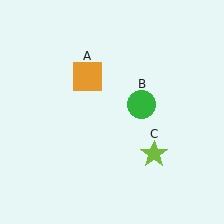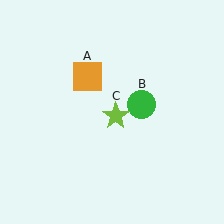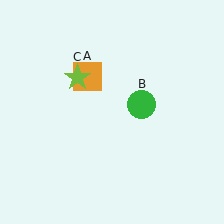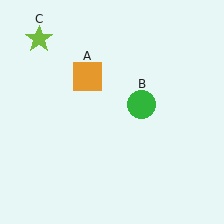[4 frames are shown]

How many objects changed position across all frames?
1 object changed position: lime star (object C).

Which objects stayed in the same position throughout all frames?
Orange square (object A) and green circle (object B) remained stationary.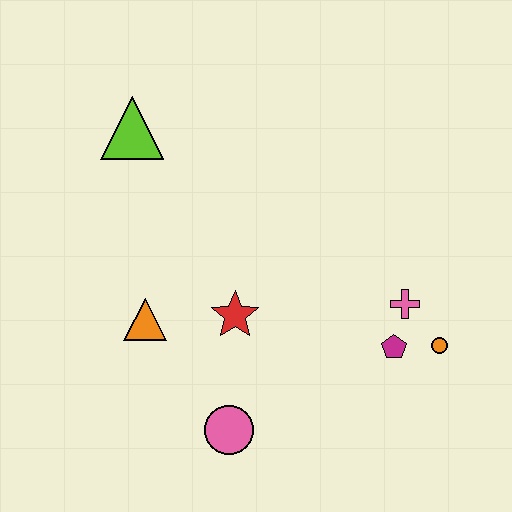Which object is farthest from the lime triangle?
The orange circle is farthest from the lime triangle.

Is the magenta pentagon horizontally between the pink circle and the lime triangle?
No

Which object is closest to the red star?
The orange triangle is closest to the red star.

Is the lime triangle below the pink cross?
No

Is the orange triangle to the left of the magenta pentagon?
Yes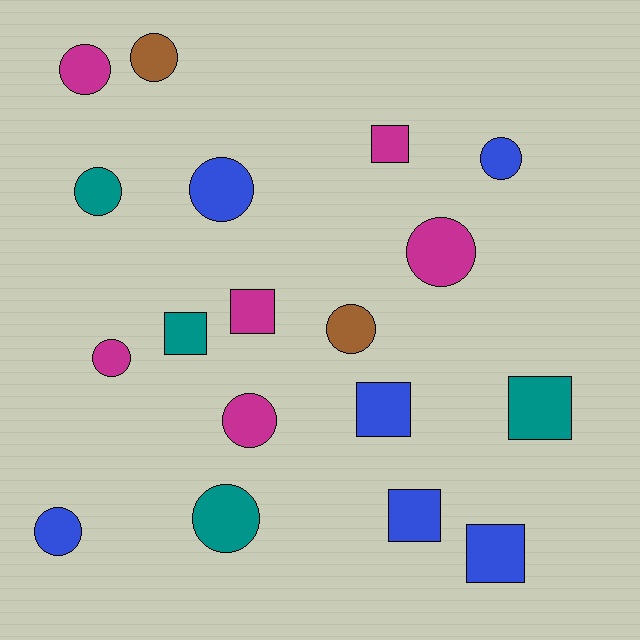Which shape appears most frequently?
Circle, with 11 objects.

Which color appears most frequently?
Magenta, with 6 objects.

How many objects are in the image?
There are 18 objects.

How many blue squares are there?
There are 3 blue squares.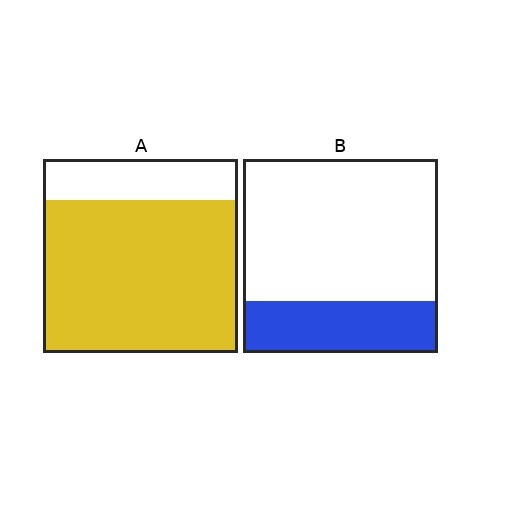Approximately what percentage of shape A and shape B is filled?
A is approximately 80% and B is approximately 25%.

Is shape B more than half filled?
No.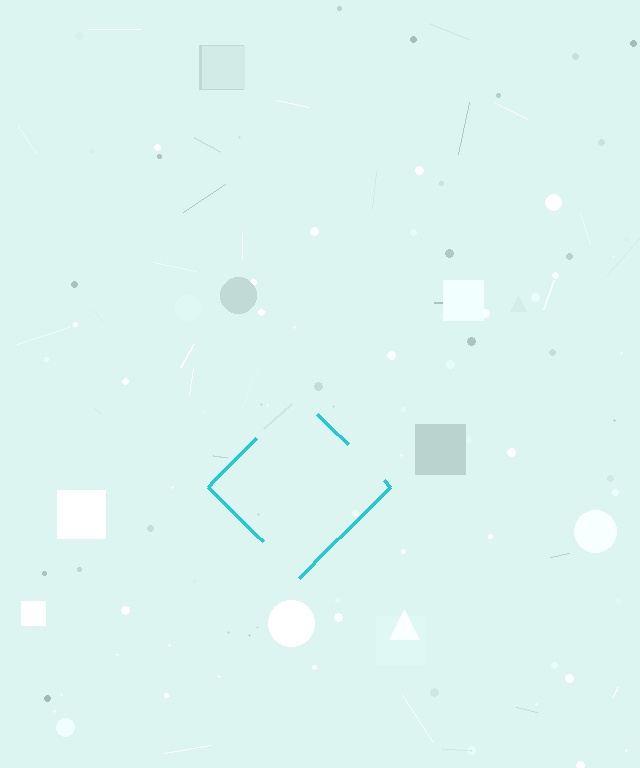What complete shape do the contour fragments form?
The contour fragments form a diamond.